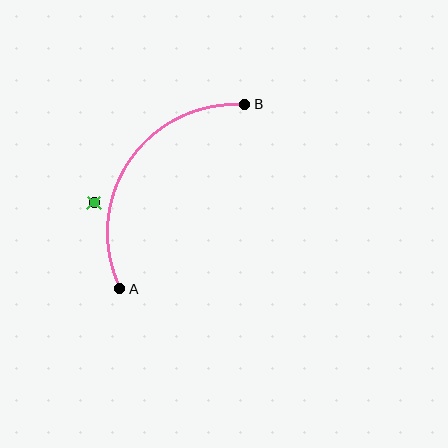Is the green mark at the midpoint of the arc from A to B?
No — the green mark does not lie on the arc at all. It sits slightly outside the curve.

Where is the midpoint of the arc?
The arc midpoint is the point on the curve farthest from the straight line joining A and B. It sits above and to the left of that line.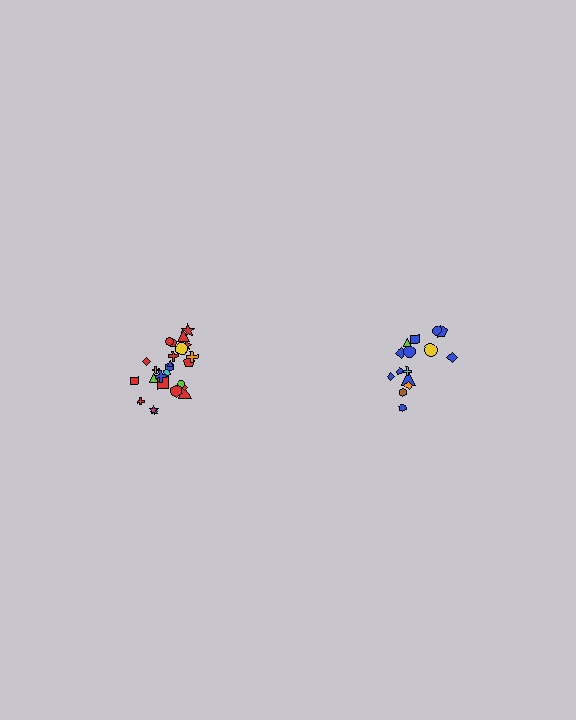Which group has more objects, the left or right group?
The left group.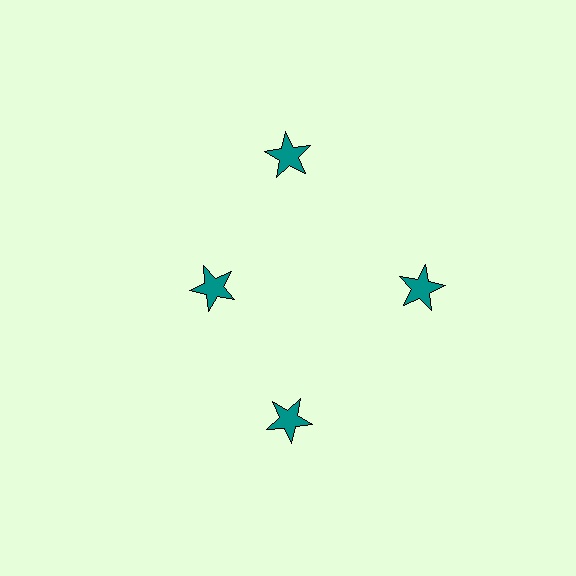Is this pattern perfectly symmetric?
No. The 4 teal stars are arranged in a ring, but one element near the 9 o'clock position is pulled inward toward the center, breaking the 4-fold rotational symmetry.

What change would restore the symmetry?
The symmetry would be restored by moving it outward, back onto the ring so that all 4 stars sit at equal angles and equal distance from the center.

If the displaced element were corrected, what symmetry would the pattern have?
It would have 4-fold rotational symmetry — the pattern would map onto itself every 90 degrees.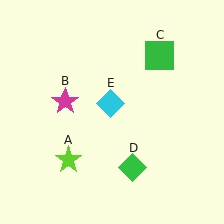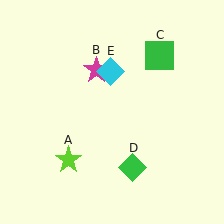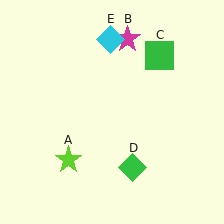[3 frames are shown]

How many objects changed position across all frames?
2 objects changed position: magenta star (object B), cyan diamond (object E).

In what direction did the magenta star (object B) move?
The magenta star (object B) moved up and to the right.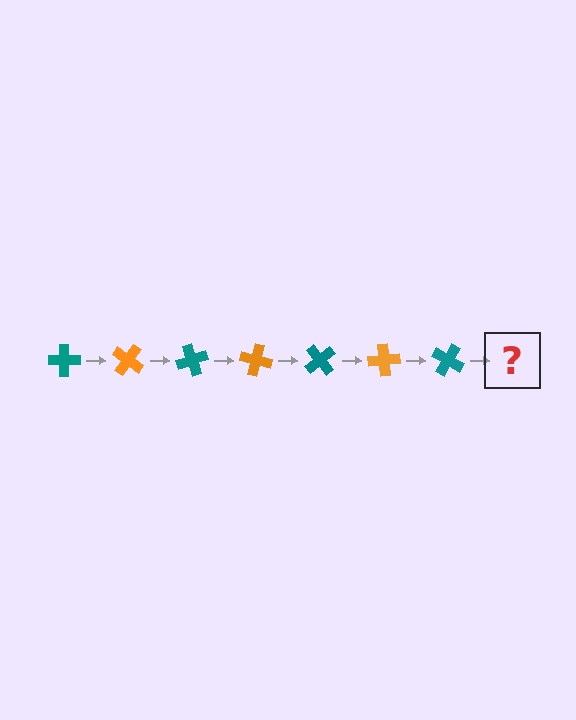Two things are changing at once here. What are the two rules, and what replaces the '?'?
The two rules are that it rotates 35 degrees each step and the color cycles through teal and orange. The '?' should be an orange cross, rotated 245 degrees from the start.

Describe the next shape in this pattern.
It should be an orange cross, rotated 245 degrees from the start.